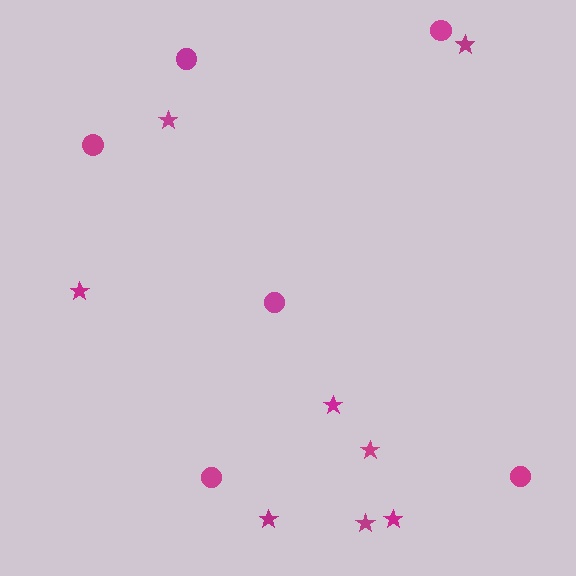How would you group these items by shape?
There are 2 groups: one group of circles (6) and one group of stars (8).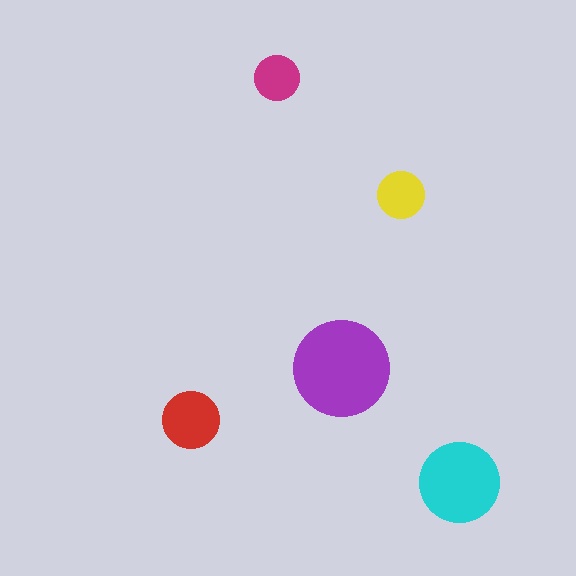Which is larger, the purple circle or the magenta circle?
The purple one.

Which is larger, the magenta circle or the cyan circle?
The cyan one.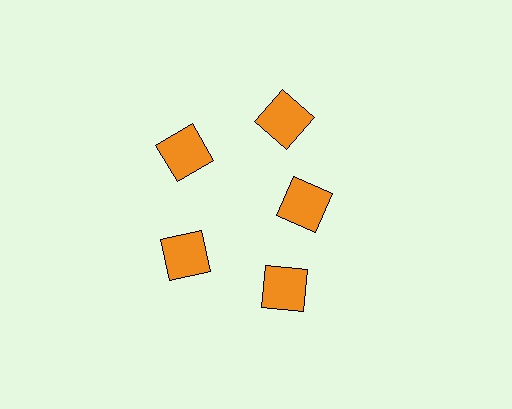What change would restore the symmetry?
The symmetry would be restored by moving it outward, back onto the ring so that all 5 squares sit at equal angles and equal distance from the center.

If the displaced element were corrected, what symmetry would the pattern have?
It would have 5-fold rotational symmetry — the pattern would map onto itself every 72 degrees.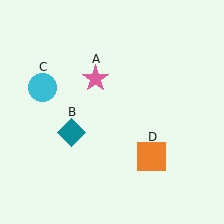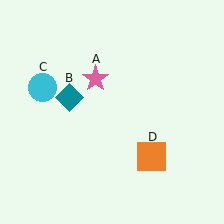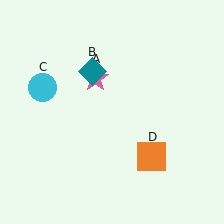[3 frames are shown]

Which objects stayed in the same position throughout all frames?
Pink star (object A) and cyan circle (object C) and orange square (object D) remained stationary.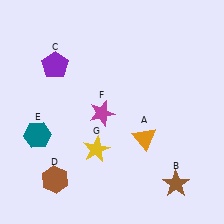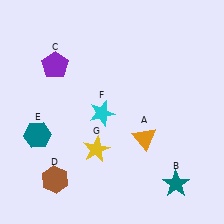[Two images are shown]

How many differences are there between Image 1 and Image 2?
There are 2 differences between the two images.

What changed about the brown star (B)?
In Image 1, B is brown. In Image 2, it changed to teal.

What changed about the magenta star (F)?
In Image 1, F is magenta. In Image 2, it changed to cyan.